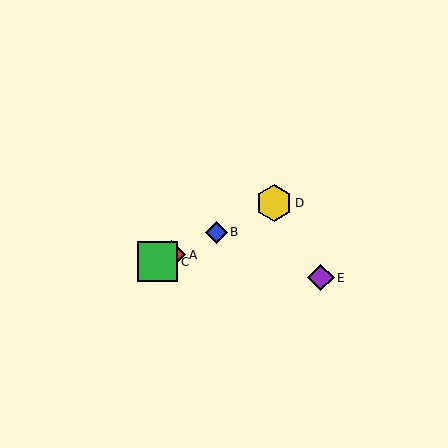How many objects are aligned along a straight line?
4 objects (A, B, C, D) are aligned along a straight line.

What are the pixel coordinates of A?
Object A is at (172, 255).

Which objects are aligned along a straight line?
Objects A, B, C, D are aligned along a straight line.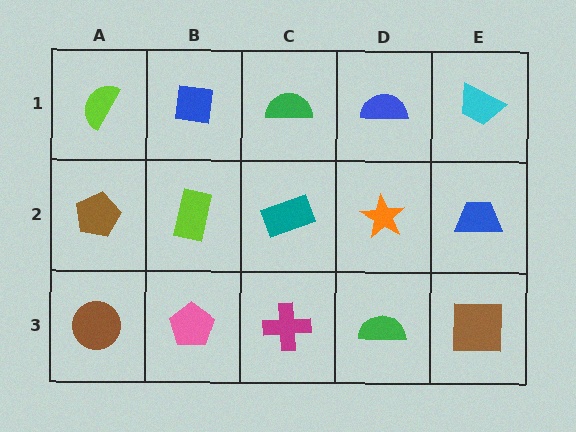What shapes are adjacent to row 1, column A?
A brown pentagon (row 2, column A), a blue square (row 1, column B).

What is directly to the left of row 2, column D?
A teal rectangle.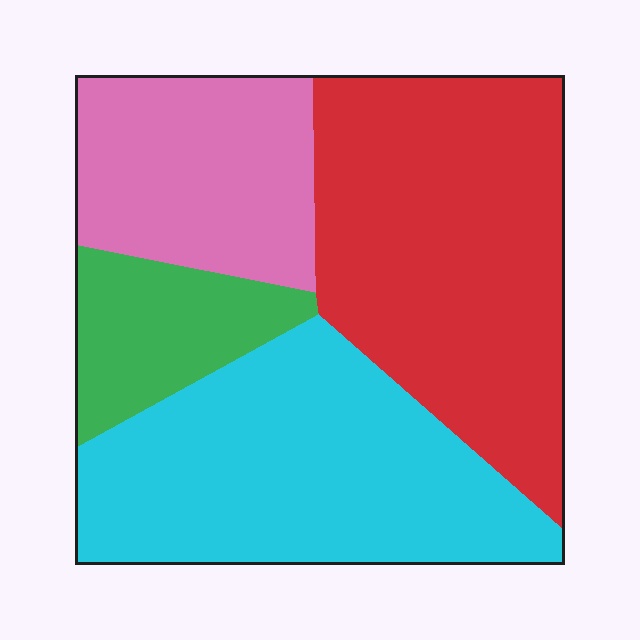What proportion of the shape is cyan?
Cyan covers 33% of the shape.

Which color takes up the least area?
Green, at roughly 10%.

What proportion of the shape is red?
Red covers roughly 35% of the shape.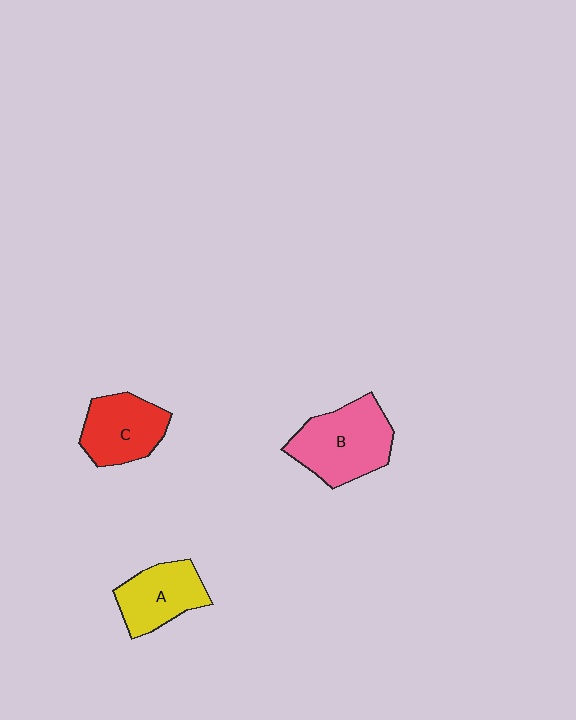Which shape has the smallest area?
Shape A (yellow).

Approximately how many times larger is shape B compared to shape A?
Approximately 1.4 times.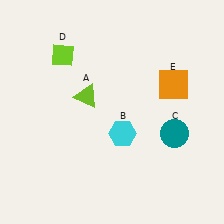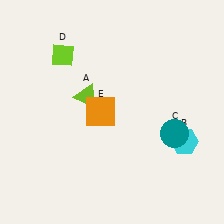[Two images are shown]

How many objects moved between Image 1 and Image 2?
2 objects moved between the two images.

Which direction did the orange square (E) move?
The orange square (E) moved left.